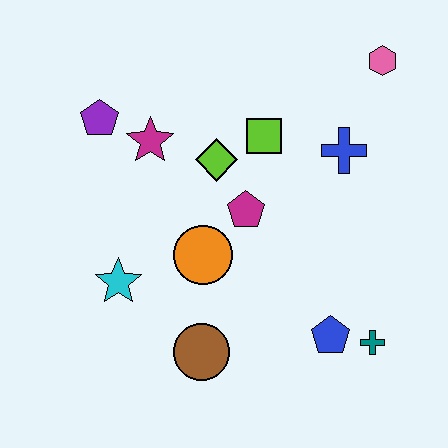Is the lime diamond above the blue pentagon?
Yes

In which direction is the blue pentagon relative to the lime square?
The blue pentagon is below the lime square.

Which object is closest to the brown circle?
The orange circle is closest to the brown circle.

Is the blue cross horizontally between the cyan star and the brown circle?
No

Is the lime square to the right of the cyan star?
Yes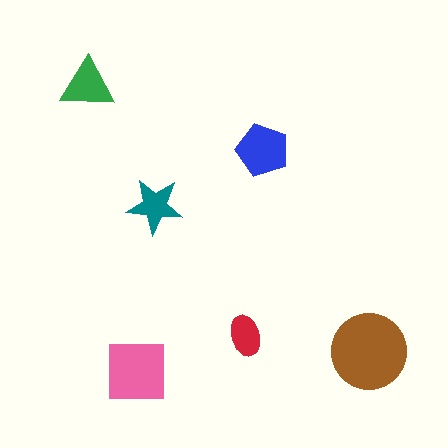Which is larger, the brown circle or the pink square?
The brown circle.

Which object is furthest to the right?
The brown circle is rightmost.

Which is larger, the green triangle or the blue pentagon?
The blue pentagon.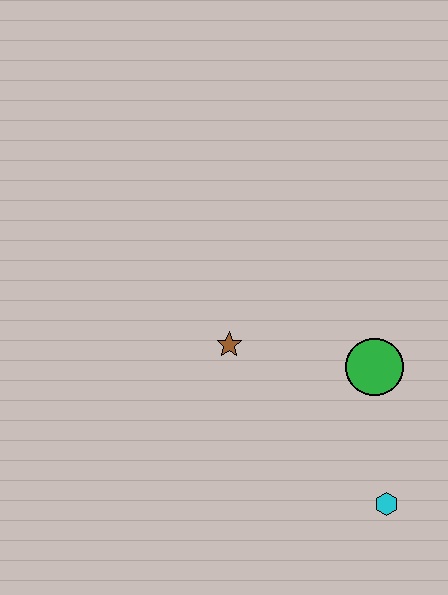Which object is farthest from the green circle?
The brown star is farthest from the green circle.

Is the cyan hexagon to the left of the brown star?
No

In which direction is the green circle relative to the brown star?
The green circle is to the right of the brown star.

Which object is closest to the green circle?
The cyan hexagon is closest to the green circle.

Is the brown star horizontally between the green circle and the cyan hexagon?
No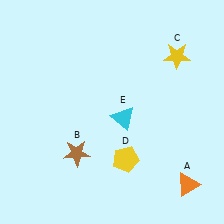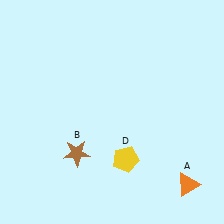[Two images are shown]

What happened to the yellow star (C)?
The yellow star (C) was removed in Image 2. It was in the top-right area of Image 1.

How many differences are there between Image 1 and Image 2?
There are 2 differences between the two images.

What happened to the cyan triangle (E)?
The cyan triangle (E) was removed in Image 2. It was in the bottom-right area of Image 1.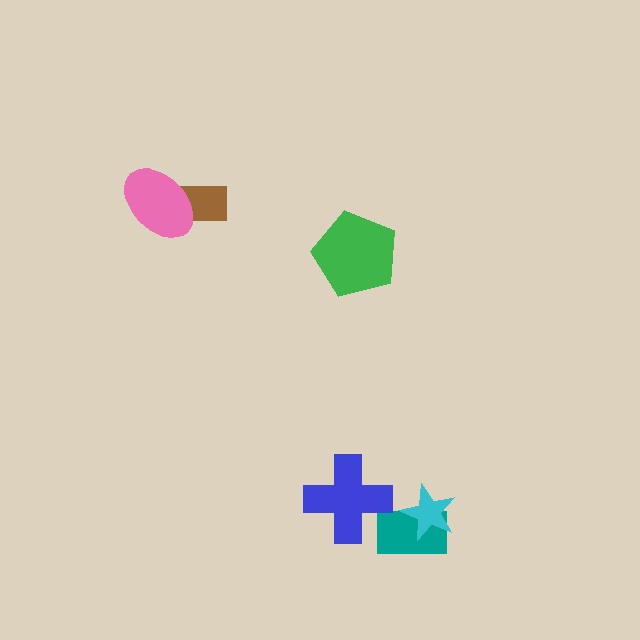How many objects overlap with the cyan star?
1 object overlaps with the cyan star.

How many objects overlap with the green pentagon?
0 objects overlap with the green pentagon.